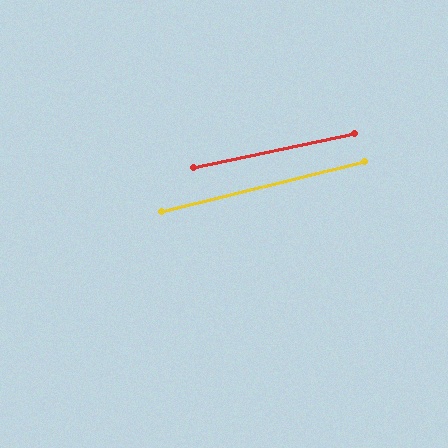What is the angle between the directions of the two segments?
Approximately 2 degrees.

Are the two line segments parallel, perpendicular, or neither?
Parallel — their directions differ by only 1.8°.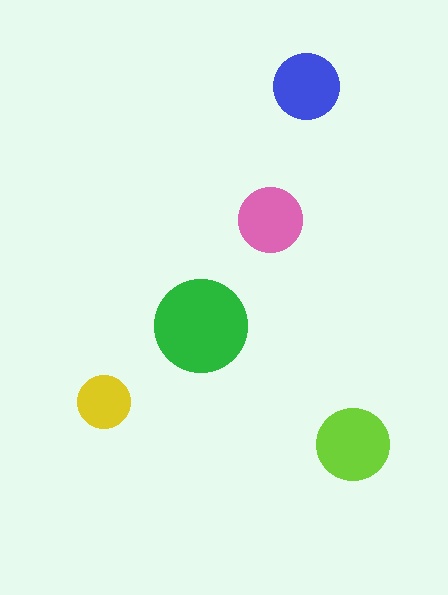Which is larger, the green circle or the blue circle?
The green one.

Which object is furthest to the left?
The yellow circle is leftmost.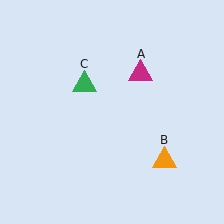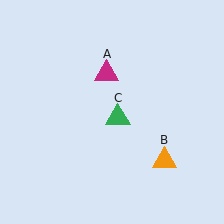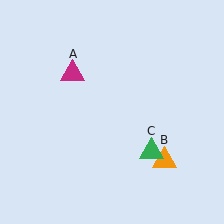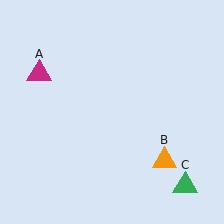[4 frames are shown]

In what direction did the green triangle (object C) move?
The green triangle (object C) moved down and to the right.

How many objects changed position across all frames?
2 objects changed position: magenta triangle (object A), green triangle (object C).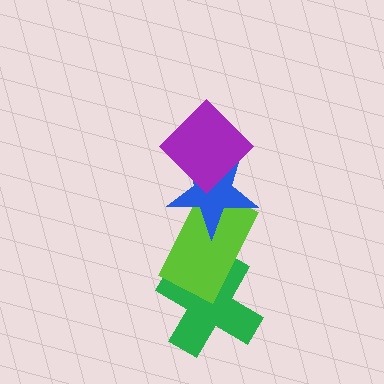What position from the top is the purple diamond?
The purple diamond is 1st from the top.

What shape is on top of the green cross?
The lime rectangle is on top of the green cross.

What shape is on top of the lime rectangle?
The blue star is on top of the lime rectangle.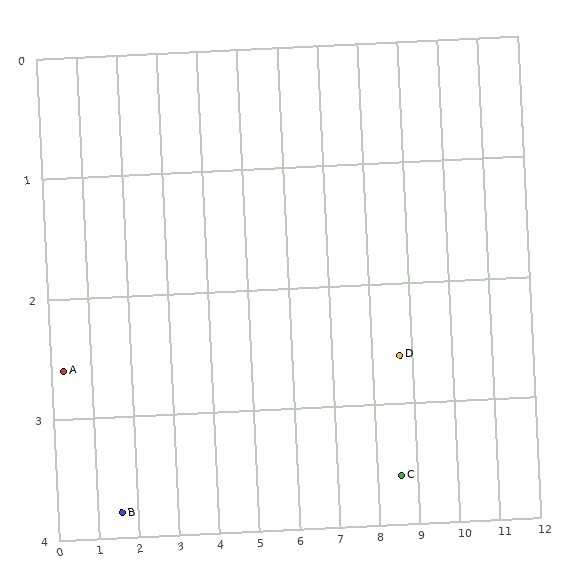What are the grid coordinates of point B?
Point B is at approximately (1.6, 3.8).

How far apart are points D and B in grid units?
Points D and B are about 7.2 grid units apart.